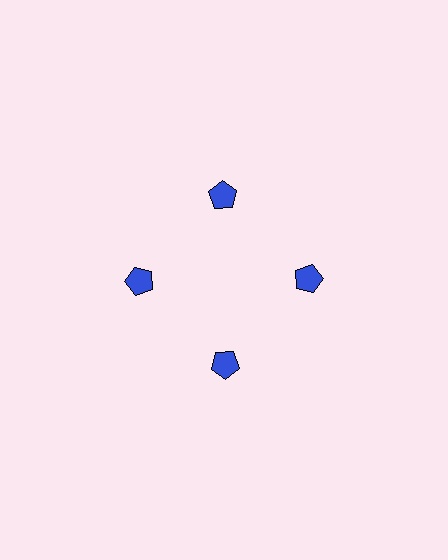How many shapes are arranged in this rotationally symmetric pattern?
There are 4 shapes, arranged in 4 groups of 1.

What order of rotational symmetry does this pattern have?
This pattern has 4-fold rotational symmetry.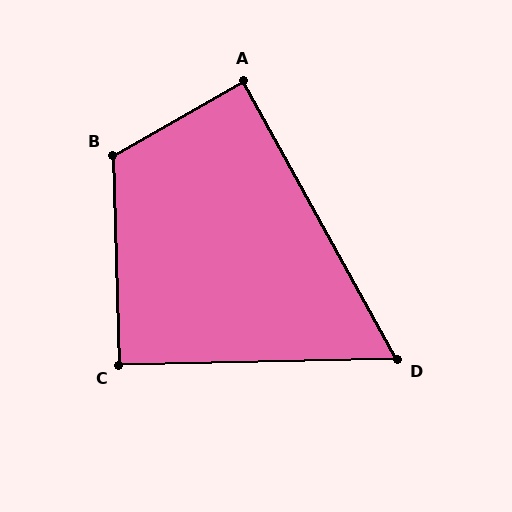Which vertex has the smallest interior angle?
D, at approximately 62 degrees.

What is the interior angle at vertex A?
Approximately 89 degrees (approximately right).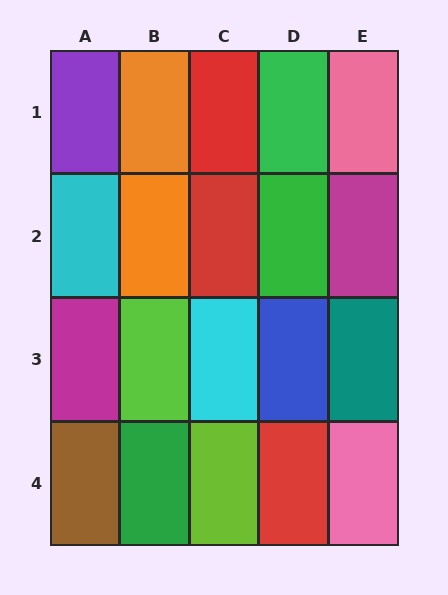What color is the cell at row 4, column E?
Pink.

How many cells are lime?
2 cells are lime.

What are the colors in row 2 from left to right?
Cyan, orange, red, green, magenta.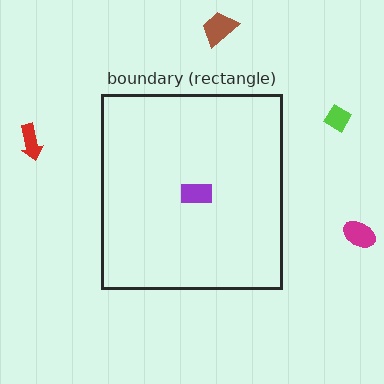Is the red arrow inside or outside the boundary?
Outside.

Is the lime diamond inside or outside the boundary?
Outside.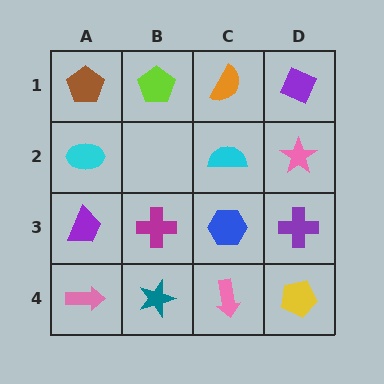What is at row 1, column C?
An orange semicircle.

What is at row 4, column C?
A pink arrow.